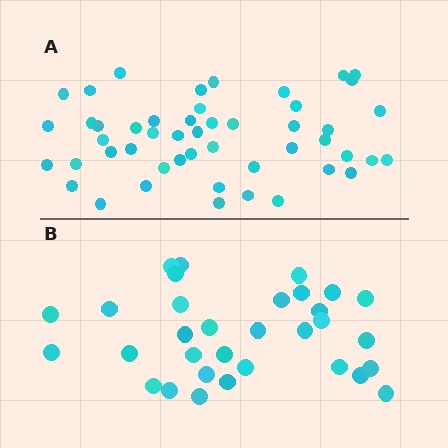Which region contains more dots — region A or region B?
Region A (the top region) has more dots.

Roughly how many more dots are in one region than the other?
Region A has approximately 15 more dots than region B.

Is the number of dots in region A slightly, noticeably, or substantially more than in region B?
Region A has substantially more. The ratio is roughly 1.5 to 1.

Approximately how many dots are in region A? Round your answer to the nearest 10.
About 50 dots. (The exact count is 49, which rounds to 50.)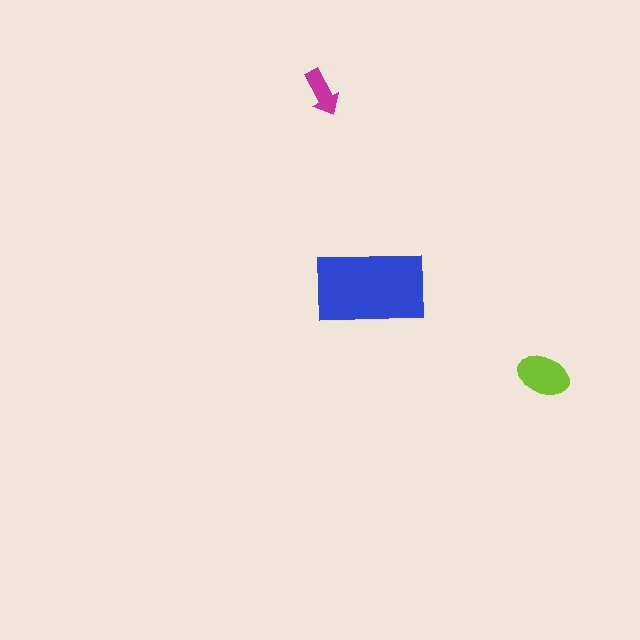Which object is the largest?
The blue rectangle.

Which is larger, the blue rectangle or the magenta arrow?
The blue rectangle.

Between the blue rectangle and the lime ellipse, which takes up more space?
The blue rectangle.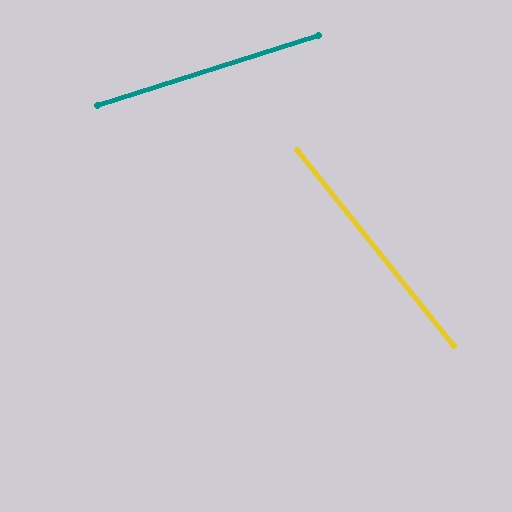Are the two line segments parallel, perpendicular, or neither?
Neither parallel nor perpendicular — they differ by about 69°.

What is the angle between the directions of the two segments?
Approximately 69 degrees.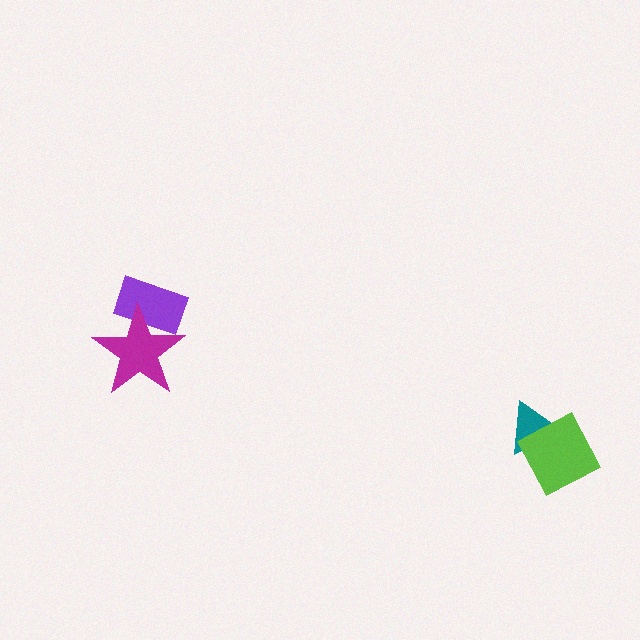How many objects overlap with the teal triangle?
1 object overlaps with the teal triangle.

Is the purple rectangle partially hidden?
Yes, it is partially covered by another shape.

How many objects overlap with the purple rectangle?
1 object overlaps with the purple rectangle.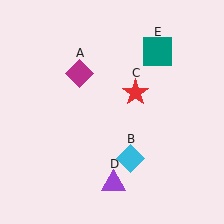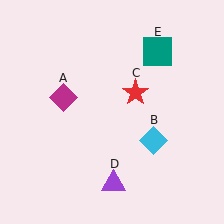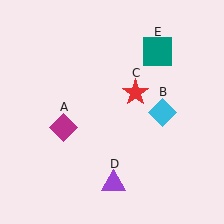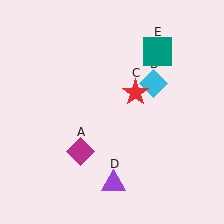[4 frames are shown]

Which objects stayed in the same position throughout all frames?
Red star (object C) and purple triangle (object D) and teal square (object E) remained stationary.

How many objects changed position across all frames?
2 objects changed position: magenta diamond (object A), cyan diamond (object B).